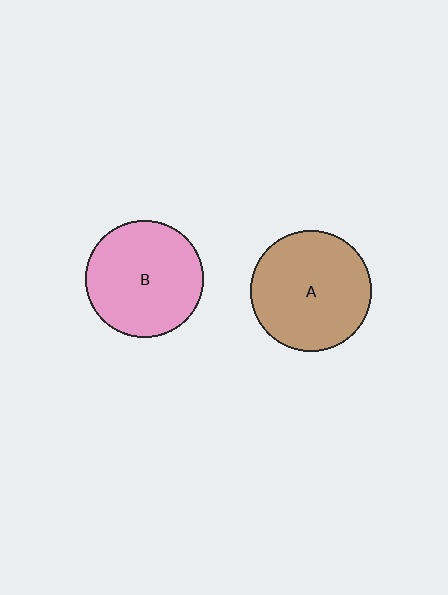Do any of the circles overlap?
No, none of the circles overlap.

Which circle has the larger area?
Circle A (brown).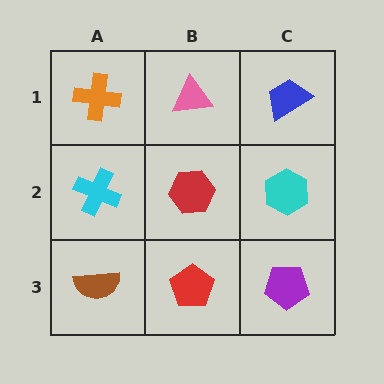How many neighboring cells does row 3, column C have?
2.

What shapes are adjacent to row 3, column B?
A red hexagon (row 2, column B), a brown semicircle (row 3, column A), a purple pentagon (row 3, column C).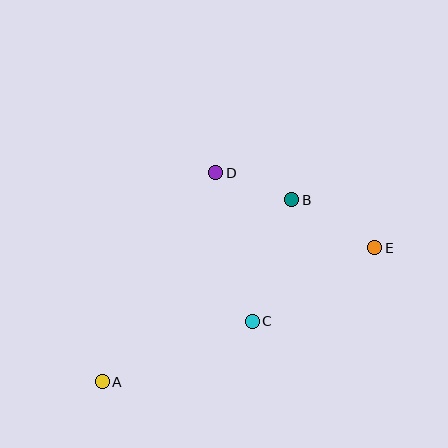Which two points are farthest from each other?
Points A and E are farthest from each other.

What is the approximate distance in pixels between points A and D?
The distance between A and D is approximately 238 pixels.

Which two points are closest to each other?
Points B and D are closest to each other.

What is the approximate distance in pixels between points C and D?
The distance between C and D is approximately 153 pixels.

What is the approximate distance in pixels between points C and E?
The distance between C and E is approximately 143 pixels.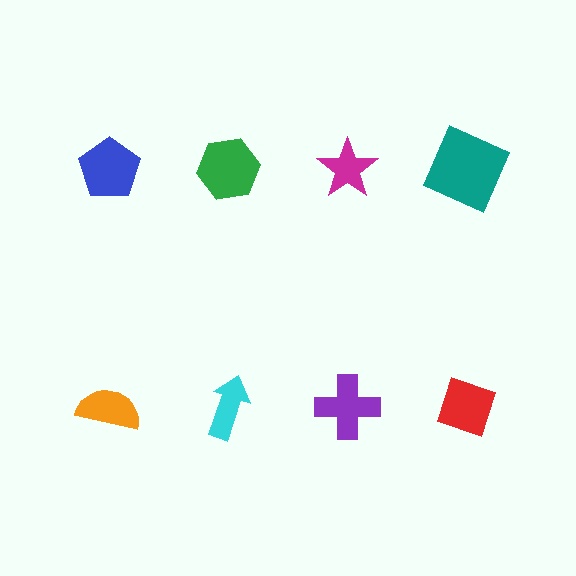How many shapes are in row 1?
4 shapes.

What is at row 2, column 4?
A red diamond.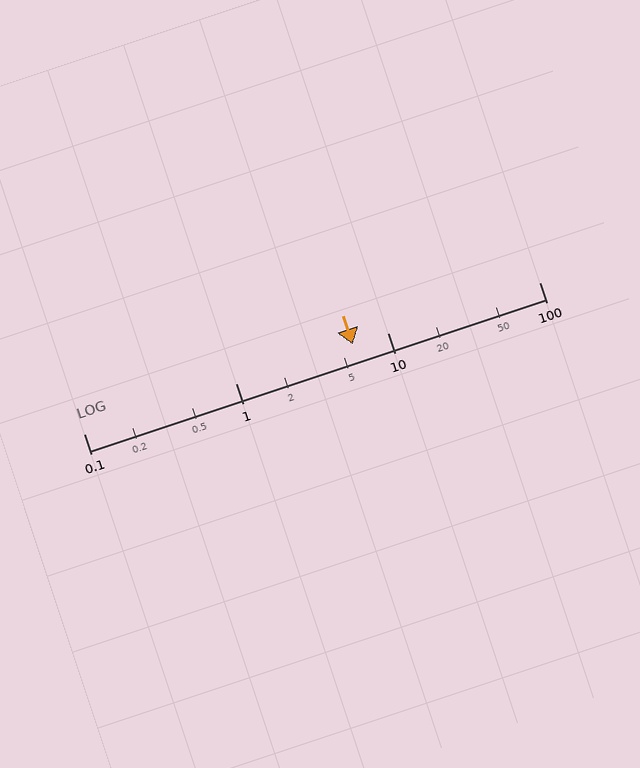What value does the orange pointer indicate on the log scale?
The pointer indicates approximately 5.9.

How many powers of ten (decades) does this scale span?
The scale spans 3 decades, from 0.1 to 100.